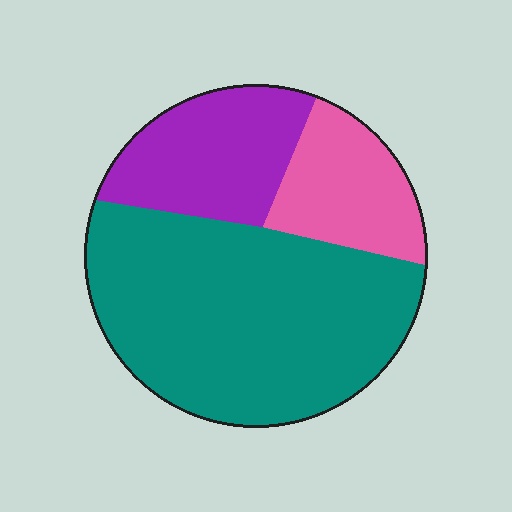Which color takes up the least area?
Pink, at roughly 20%.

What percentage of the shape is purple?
Purple takes up between a sixth and a third of the shape.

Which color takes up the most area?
Teal, at roughly 60%.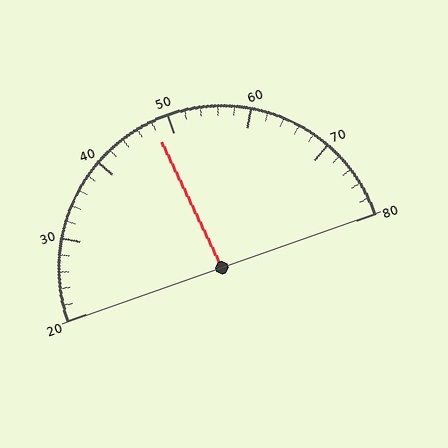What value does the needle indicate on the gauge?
The needle indicates approximately 48.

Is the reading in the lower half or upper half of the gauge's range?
The reading is in the lower half of the range (20 to 80).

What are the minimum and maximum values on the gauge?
The gauge ranges from 20 to 80.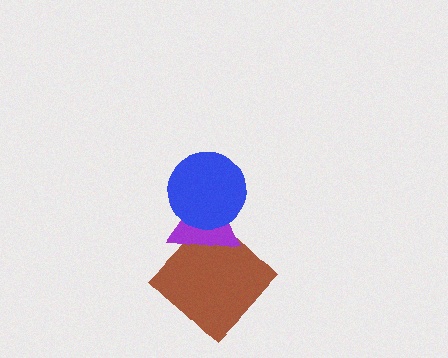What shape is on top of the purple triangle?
The blue circle is on top of the purple triangle.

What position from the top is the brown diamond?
The brown diamond is 3rd from the top.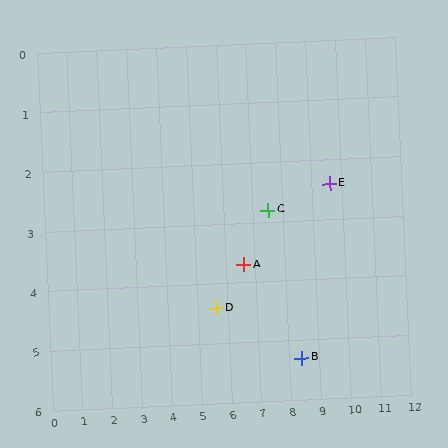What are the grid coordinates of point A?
Point A is at approximately (6.6, 3.7).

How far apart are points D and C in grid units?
Points D and C are about 2.5 grid units apart.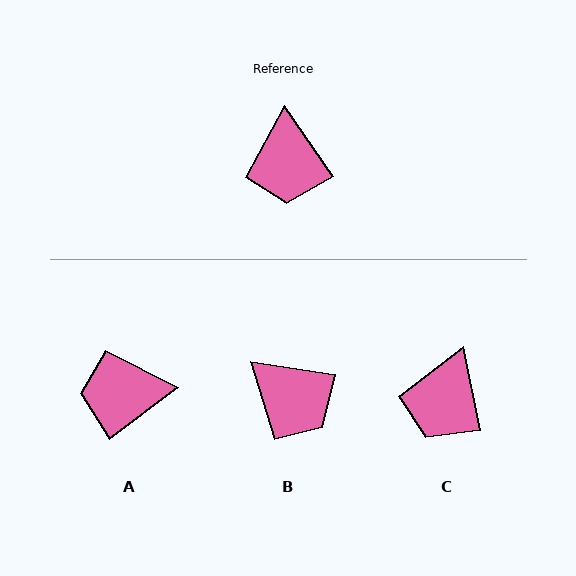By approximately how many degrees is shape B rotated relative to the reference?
Approximately 47 degrees counter-clockwise.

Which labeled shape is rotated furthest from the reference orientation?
A, about 88 degrees away.